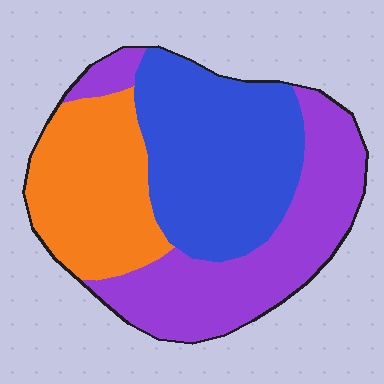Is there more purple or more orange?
Purple.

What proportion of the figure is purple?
Purple covers roughly 35% of the figure.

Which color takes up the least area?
Orange, at roughly 25%.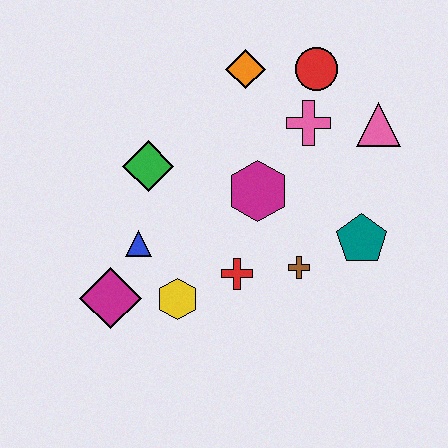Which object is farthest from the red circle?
The magenta diamond is farthest from the red circle.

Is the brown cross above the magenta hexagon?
No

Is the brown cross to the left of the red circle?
Yes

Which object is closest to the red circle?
The pink cross is closest to the red circle.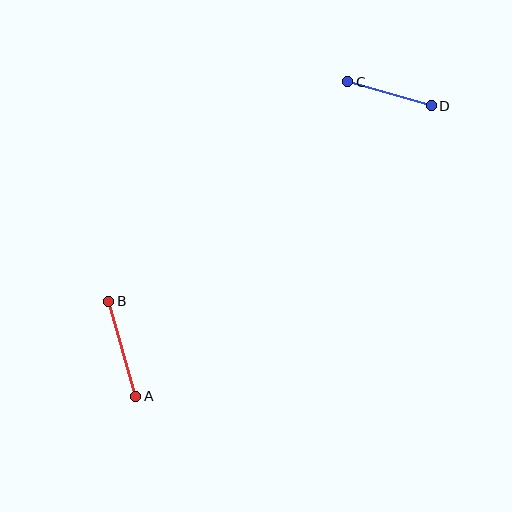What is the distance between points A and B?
The distance is approximately 99 pixels.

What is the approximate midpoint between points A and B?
The midpoint is at approximately (122, 349) pixels.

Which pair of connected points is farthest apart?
Points A and B are farthest apart.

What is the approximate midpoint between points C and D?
The midpoint is at approximately (389, 94) pixels.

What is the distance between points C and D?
The distance is approximately 87 pixels.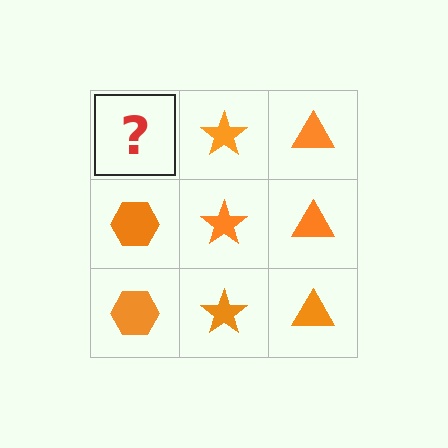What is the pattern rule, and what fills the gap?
The rule is that each column has a consistent shape. The gap should be filled with an orange hexagon.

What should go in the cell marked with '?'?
The missing cell should contain an orange hexagon.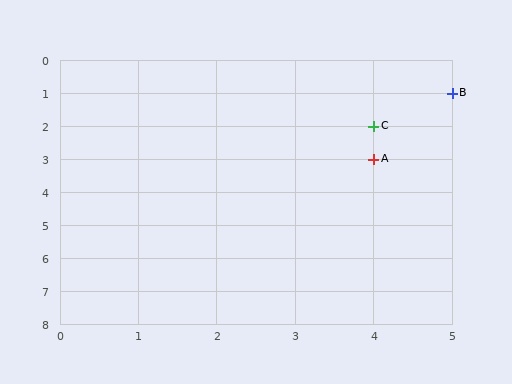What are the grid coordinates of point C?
Point C is at grid coordinates (4, 2).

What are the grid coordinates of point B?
Point B is at grid coordinates (5, 1).